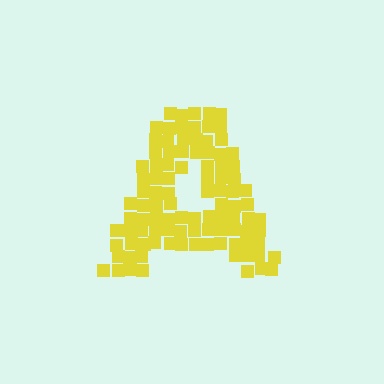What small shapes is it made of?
It is made of small squares.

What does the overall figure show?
The overall figure shows the letter A.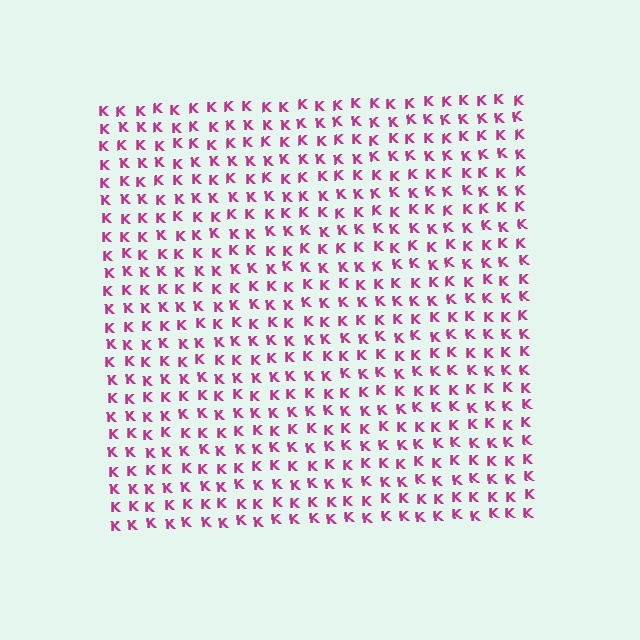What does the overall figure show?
The overall figure shows a square.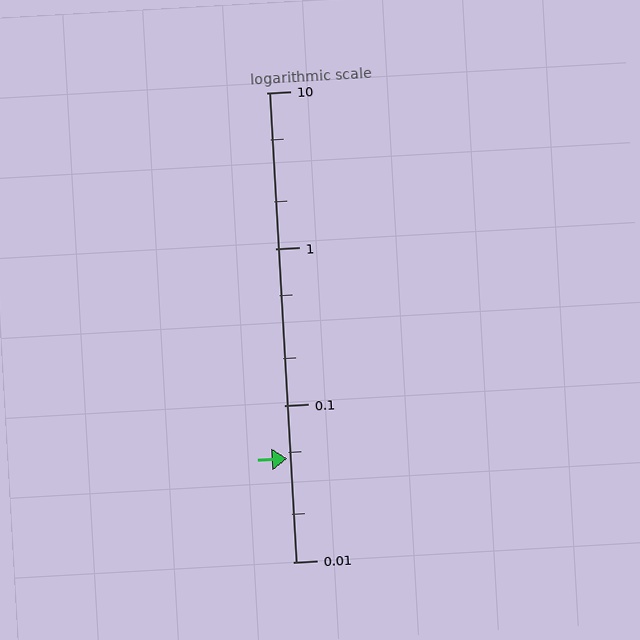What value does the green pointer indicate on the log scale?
The pointer indicates approximately 0.046.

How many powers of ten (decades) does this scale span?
The scale spans 3 decades, from 0.01 to 10.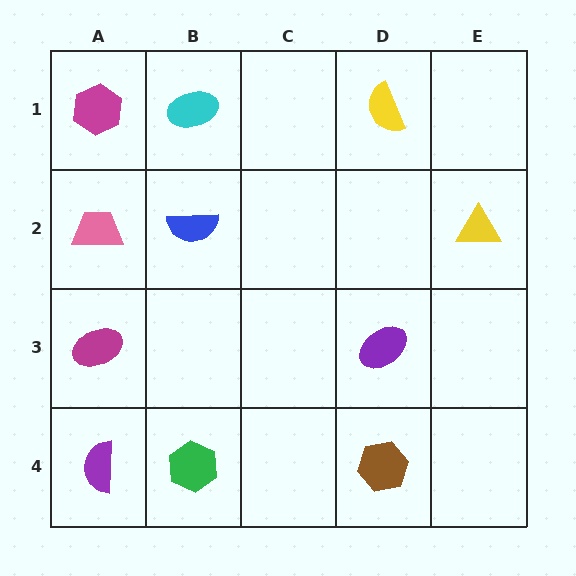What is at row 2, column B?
A blue semicircle.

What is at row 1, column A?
A magenta hexagon.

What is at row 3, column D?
A purple ellipse.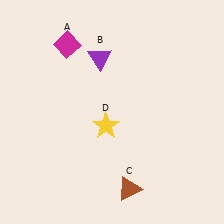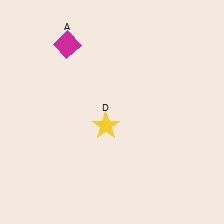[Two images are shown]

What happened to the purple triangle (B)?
The purple triangle (B) was removed in Image 2. It was in the top-left area of Image 1.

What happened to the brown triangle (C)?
The brown triangle (C) was removed in Image 2. It was in the bottom-right area of Image 1.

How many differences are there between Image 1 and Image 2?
There are 2 differences between the two images.